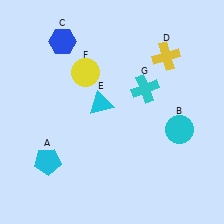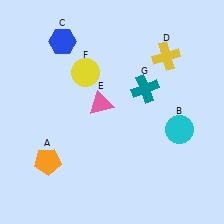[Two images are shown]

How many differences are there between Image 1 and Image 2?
There are 3 differences between the two images.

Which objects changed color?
A changed from cyan to orange. E changed from cyan to pink. G changed from cyan to teal.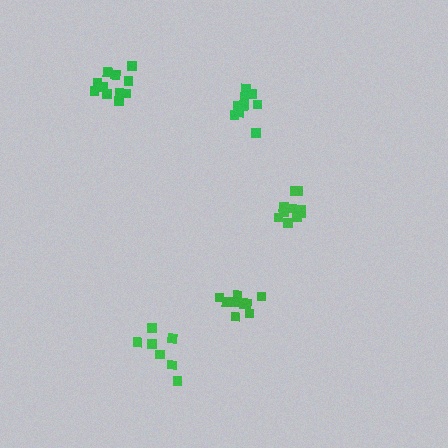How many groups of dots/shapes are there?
There are 5 groups.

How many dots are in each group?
Group 1: 7 dots, Group 2: 11 dots, Group 3: 12 dots, Group 4: 11 dots, Group 5: 11 dots (52 total).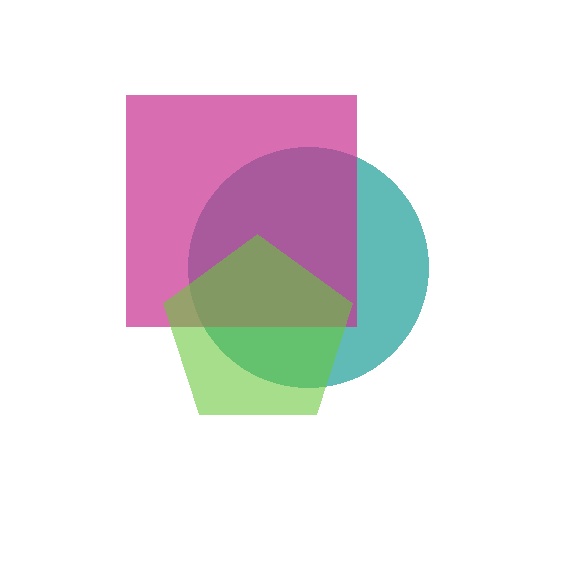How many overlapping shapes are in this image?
There are 3 overlapping shapes in the image.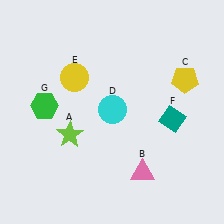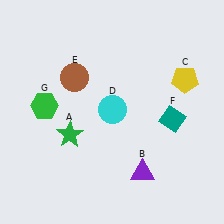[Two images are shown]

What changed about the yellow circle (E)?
In Image 1, E is yellow. In Image 2, it changed to brown.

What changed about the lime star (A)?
In Image 1, A is lime. In Image 2, it changed to green.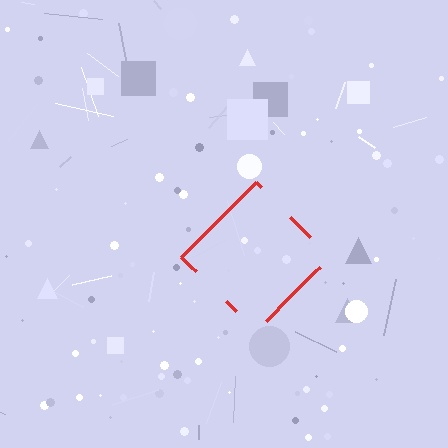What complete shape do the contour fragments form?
The contour fragments form a diamond.